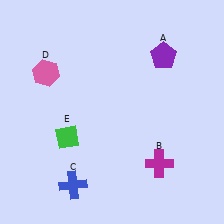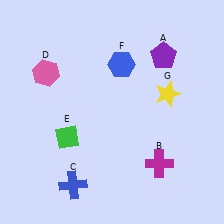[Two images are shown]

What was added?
A blue hexagon (F), a yellow star (G) were added in Image 2.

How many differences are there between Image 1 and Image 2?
There are 2 differences between the two images.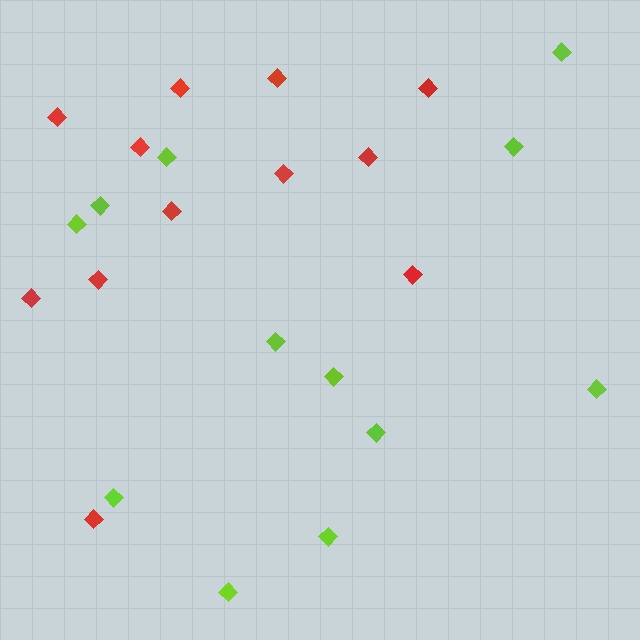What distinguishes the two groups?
There are 2 groups: one group of lime diamonds (12) and one group of red diamonds (12).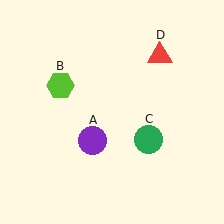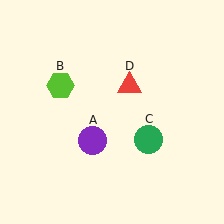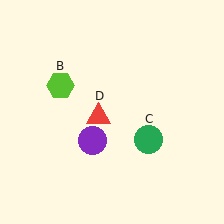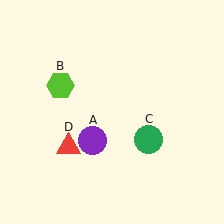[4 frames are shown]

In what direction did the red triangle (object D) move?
The red triangle (object D) moved down and to the left.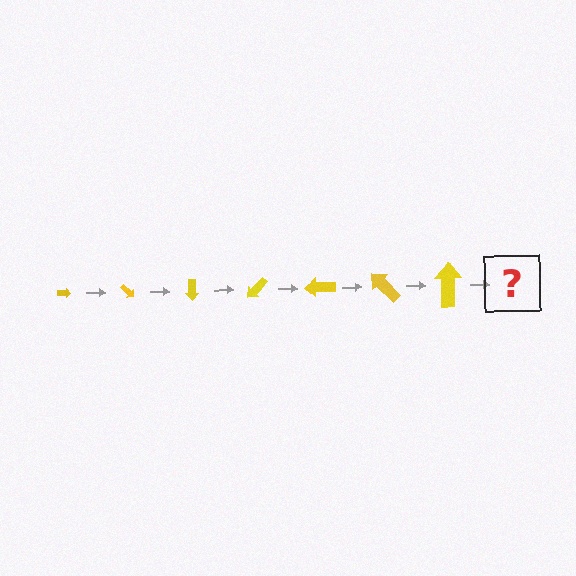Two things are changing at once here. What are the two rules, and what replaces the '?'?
The two rules are that the arrow grows larger each step and it rotates 45 degrees each step. The '?' should be an arrow, larger than the previous one and rotated 315 degrees from the start.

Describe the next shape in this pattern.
It should be an arrow, larger than the previous one and rotated 315 degrees from the start.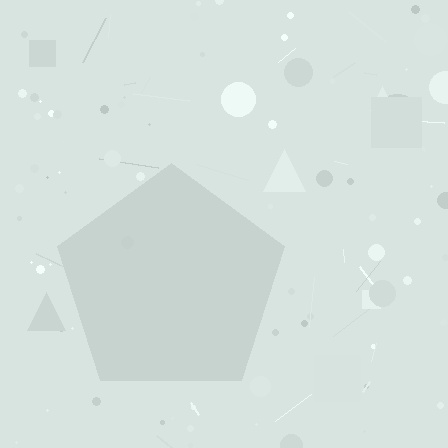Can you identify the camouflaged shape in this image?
The camouflaged shape is a pentagon.